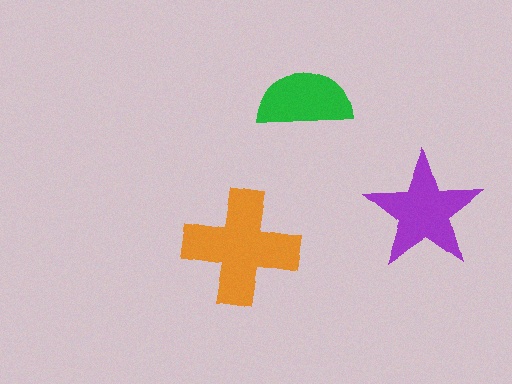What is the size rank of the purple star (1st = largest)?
2nd.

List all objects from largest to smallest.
The orange cross, the purple star, the green semicircle.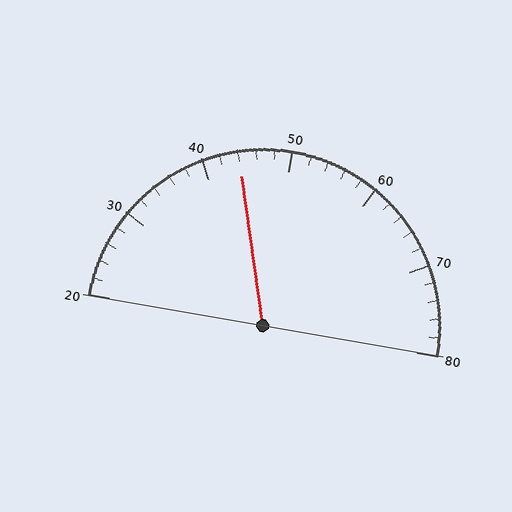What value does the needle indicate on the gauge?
The needle indicates approximately 44.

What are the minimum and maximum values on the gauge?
The gauge ranges from 20 to 80.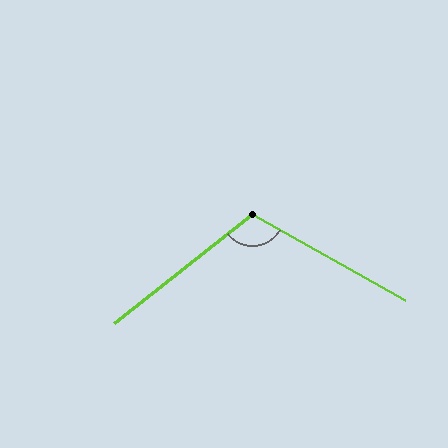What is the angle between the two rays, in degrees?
Approximately 112 degrees.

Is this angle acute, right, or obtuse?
It is obtuse.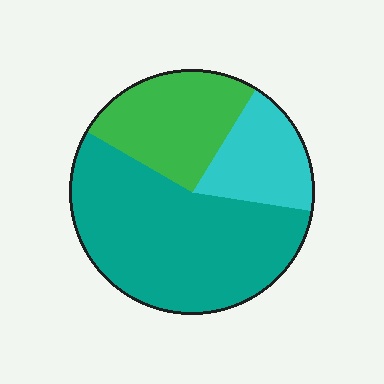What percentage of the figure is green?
Green covers about 25% of the figure.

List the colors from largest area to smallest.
From largest to smallest: teal, green, cyan.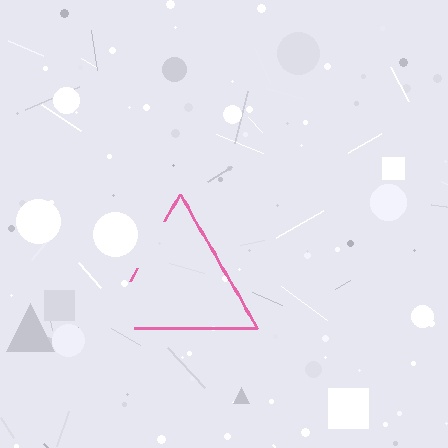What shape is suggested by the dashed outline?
The dashed outline suggests a triangle.